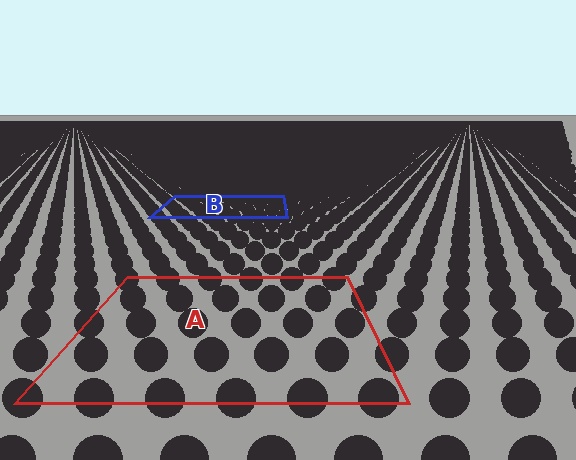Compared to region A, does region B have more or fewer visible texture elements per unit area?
Region B has more texture elements per unit area — they are packed more densely because it is farther away.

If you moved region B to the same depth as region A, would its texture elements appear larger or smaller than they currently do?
They would appear larger. At a closer depth, the same texture elements are projected at a bigger on-screen size.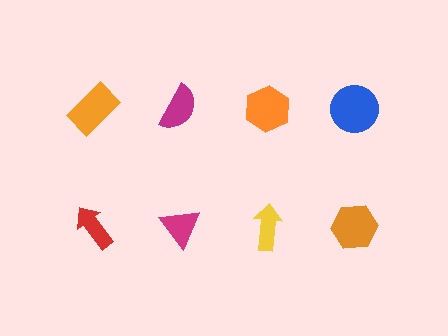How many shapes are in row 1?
4 shapes.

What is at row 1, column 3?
An orange hexagon.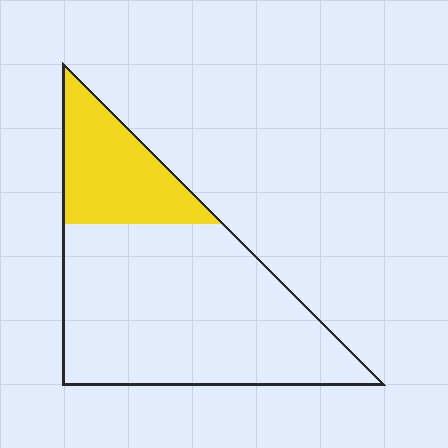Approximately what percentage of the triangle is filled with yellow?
Approximately 25%.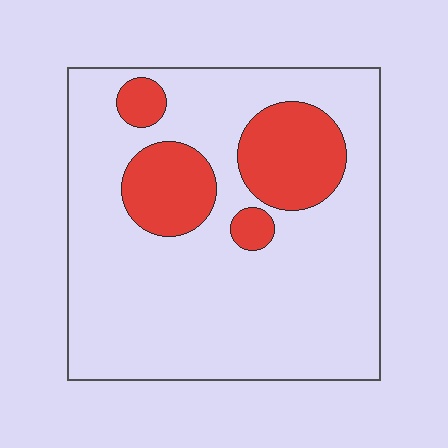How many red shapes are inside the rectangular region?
4.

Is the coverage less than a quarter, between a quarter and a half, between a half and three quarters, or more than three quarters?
Less than a quarter.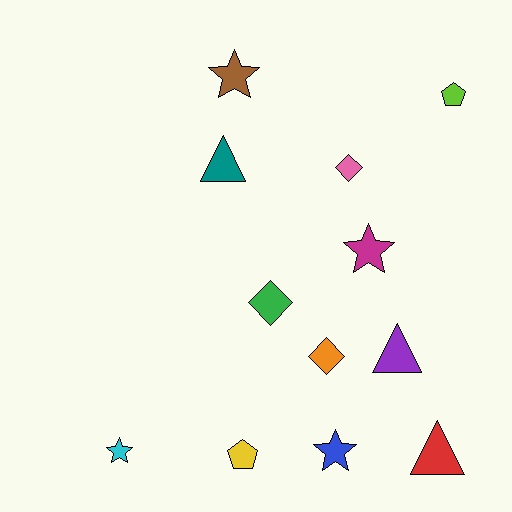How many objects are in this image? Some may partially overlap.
There are 12 objects.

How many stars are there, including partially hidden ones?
There are 4 stars.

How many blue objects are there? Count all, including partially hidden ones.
There is 1 blue object.